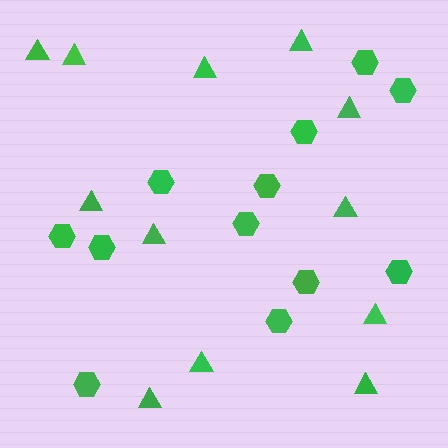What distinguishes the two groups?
There are 2 groups: one group of hexagons (12) and one group of triangles (12).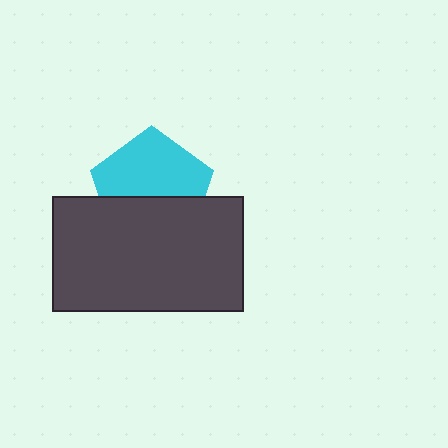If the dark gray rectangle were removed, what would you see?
You would see the complete cyan pentagon.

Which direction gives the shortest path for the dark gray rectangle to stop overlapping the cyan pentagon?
Moving down gives the shortest separation.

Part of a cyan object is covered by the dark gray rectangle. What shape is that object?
It is a pentagon.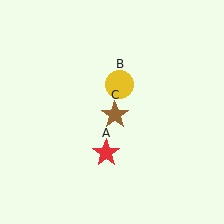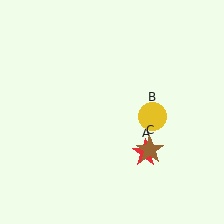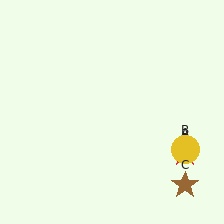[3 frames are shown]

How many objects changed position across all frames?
3 objects changed position: red star (object A), yellow circle (object B), brown star (object C).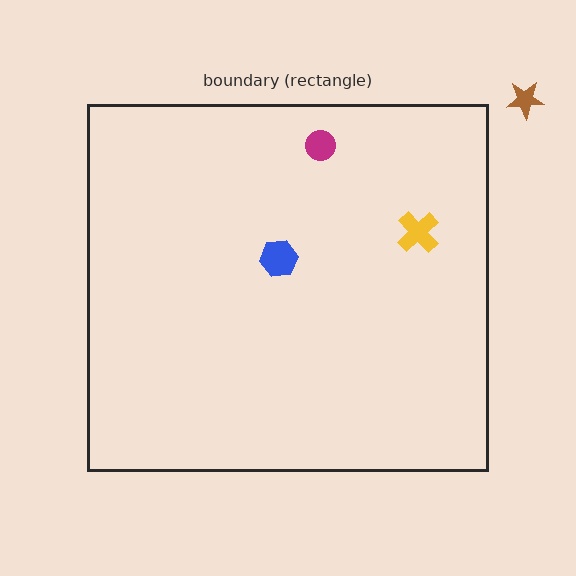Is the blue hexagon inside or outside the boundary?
Inside.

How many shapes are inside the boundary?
3 inside, 1 outside.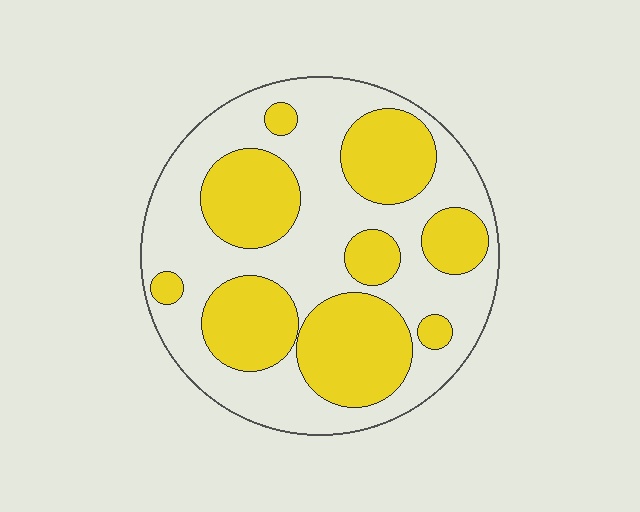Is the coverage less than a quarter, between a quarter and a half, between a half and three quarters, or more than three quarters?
Between a quarter and a half.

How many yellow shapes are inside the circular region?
9.